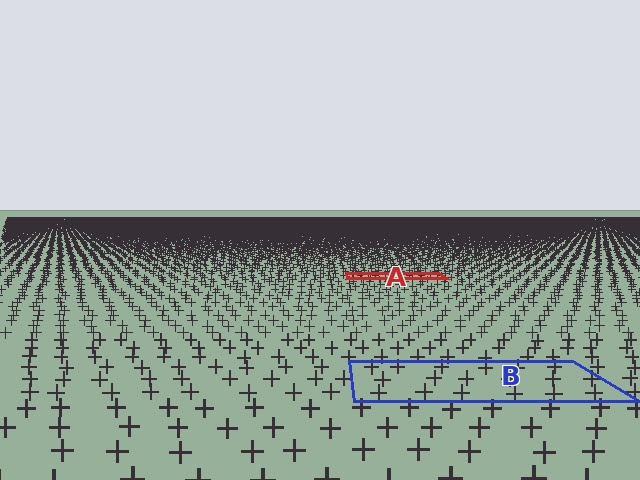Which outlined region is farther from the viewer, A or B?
Region A is farther from the viewer — the texture elements inside it appear smaller and more densely packed.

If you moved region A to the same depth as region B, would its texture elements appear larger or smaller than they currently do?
They would appear larger. At a closer depth, the same texture elements are projected at a bigger on-screen size.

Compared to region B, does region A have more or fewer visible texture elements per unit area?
Region A has more texture elements per unit area — they are packed more densely because it is farther away.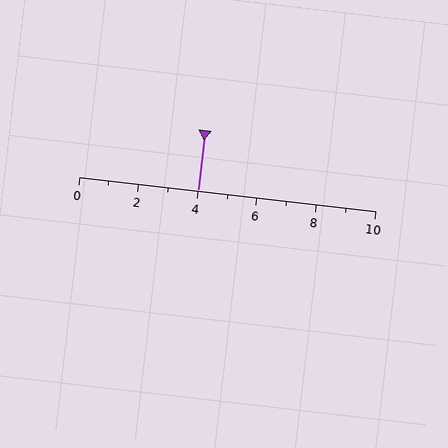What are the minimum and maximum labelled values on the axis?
The axis runs from 0 to 10.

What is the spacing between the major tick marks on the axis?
The major ticks are spaced 2 apart.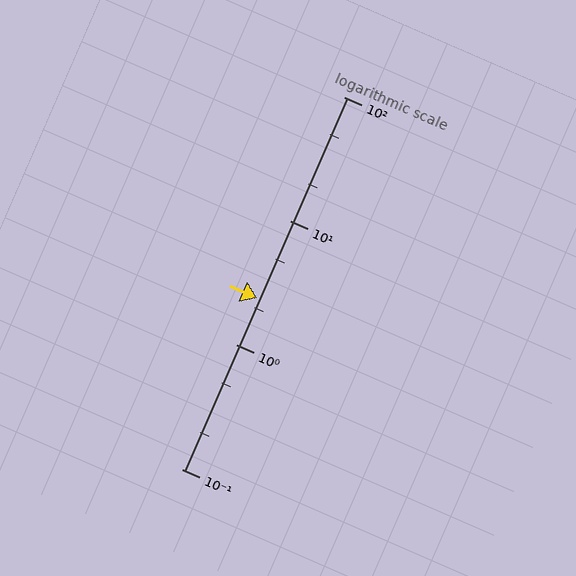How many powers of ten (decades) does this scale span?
The scale spans 3 decades, from 0.1 to 100.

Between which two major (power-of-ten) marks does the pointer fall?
The pointer is between 1 and 10.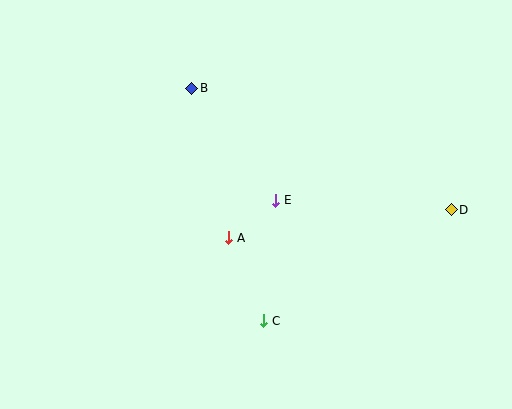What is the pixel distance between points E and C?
The distance between E and C is 121 pixels.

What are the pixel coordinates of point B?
Point B is at (192, 88).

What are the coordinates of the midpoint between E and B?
The midpoint between E and B is at (234, 144).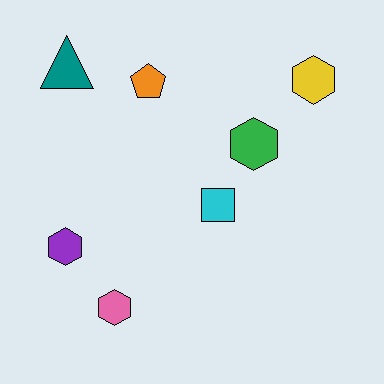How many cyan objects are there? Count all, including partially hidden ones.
There is 1 cyan object.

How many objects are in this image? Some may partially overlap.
There are 7 objects.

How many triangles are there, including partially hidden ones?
There is 1 triangle.